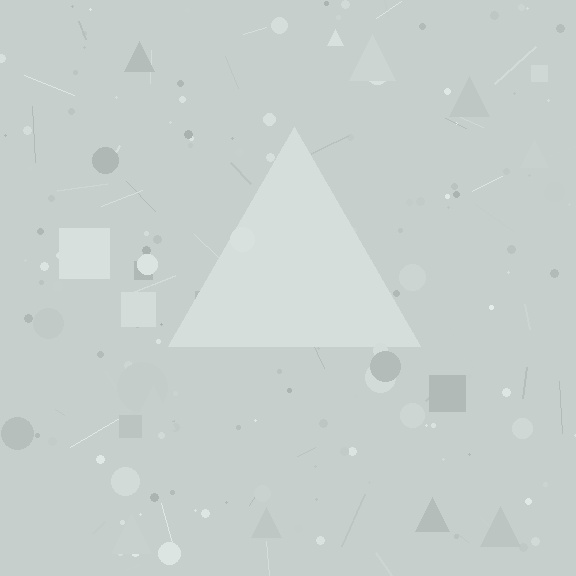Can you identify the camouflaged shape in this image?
The camouflaged shape is a triangle.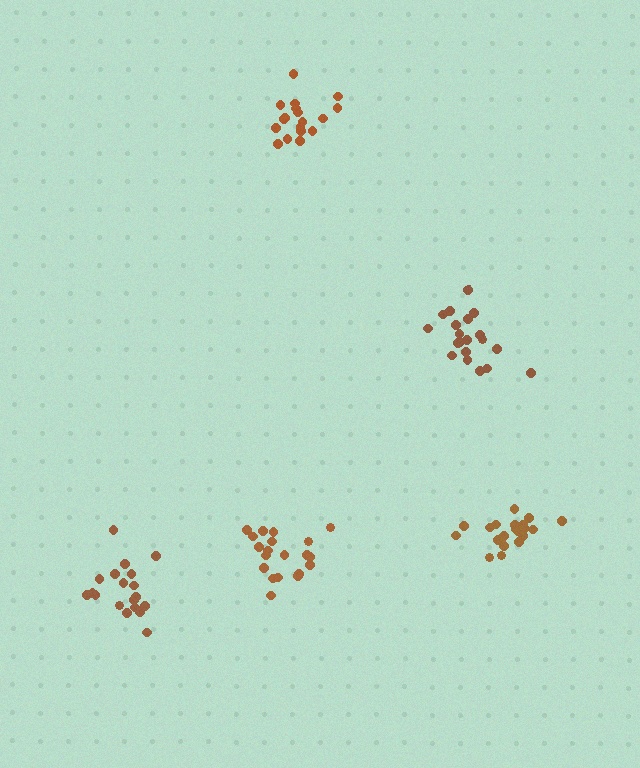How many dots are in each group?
Group 1: 20 dots, Group 2: 20 dots, Group 3: 18 dots, Group 4: 19 dots, Group 5: 21 dots (98 total).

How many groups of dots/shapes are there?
There are 5 groups.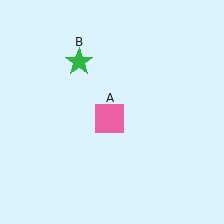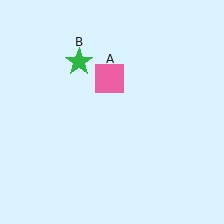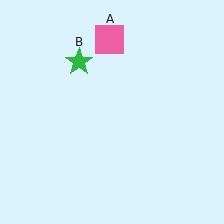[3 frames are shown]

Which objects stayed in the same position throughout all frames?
Green star (object B) remained stationary.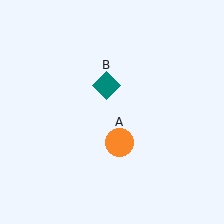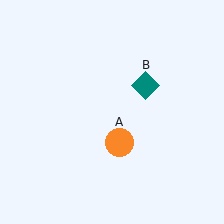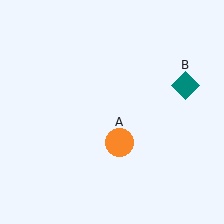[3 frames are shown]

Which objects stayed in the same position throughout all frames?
Orange circle (object A) remained stationary.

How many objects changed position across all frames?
1 object changed position: teal diamond (object B).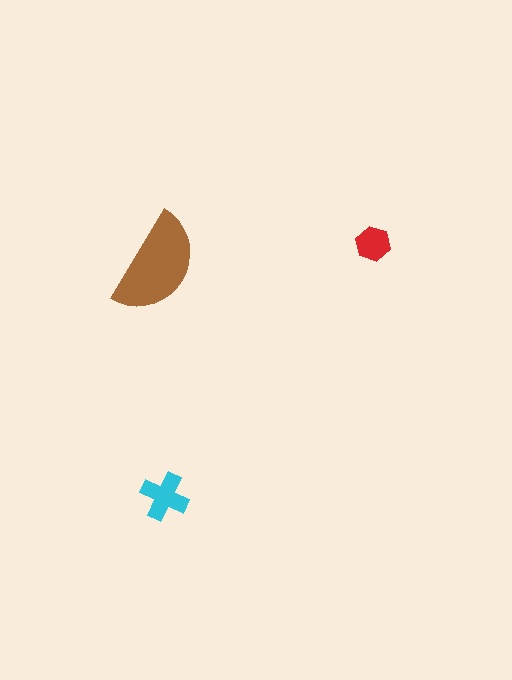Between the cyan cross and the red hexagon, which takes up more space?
The cyan cross.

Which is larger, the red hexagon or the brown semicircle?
The brown semicircle.